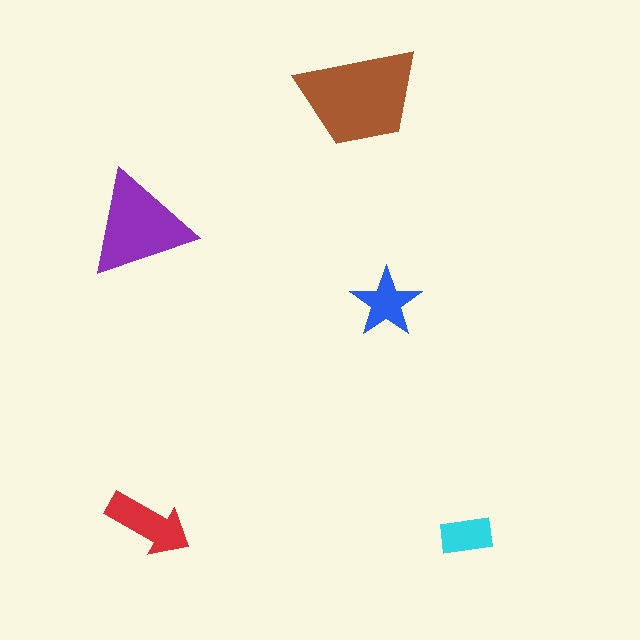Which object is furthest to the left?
The purple triangle is leftmost.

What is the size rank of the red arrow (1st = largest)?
3rd.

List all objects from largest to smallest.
The brown trapezoid, the purple triangle, the red arrow, the blue star, the cyan rectangle.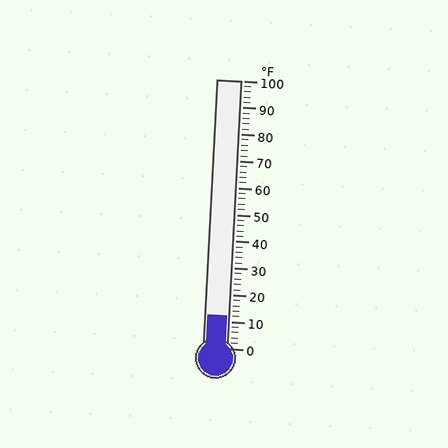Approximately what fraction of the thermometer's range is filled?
The thermometer is filled to approximately 10% of its range.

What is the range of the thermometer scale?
The thermometer scale ranges from 0°F to 100°F.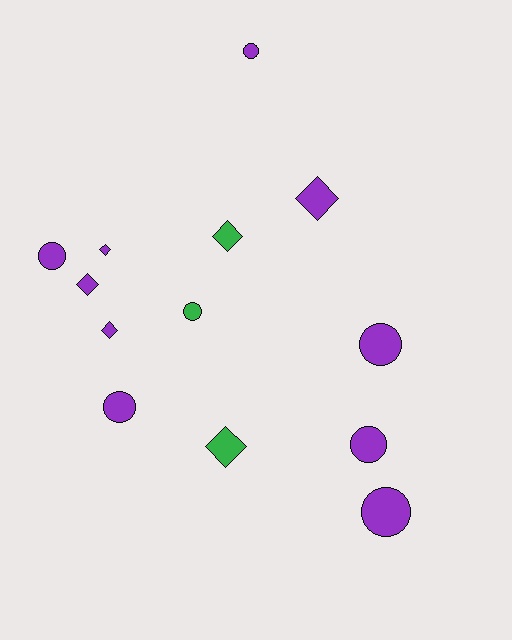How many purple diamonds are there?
There are 4 purple diamonds.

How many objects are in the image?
There are 13 objects.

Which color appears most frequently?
Purple, with 10 objects.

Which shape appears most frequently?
Circle, with 7 objects.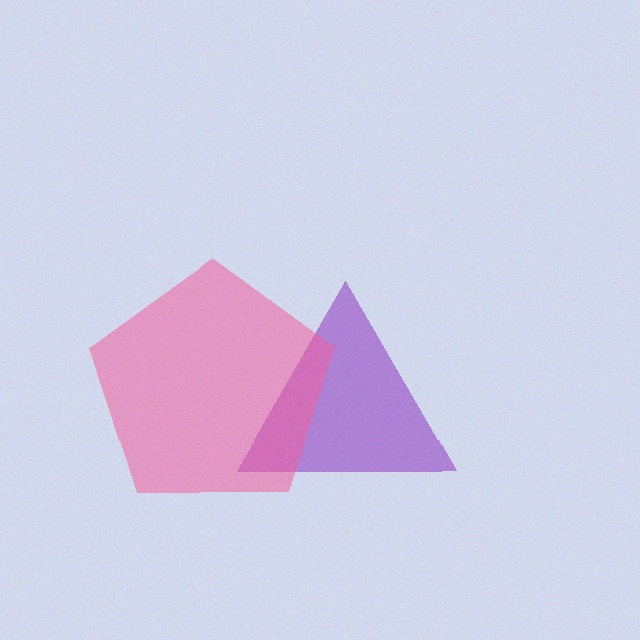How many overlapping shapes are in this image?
There are 2 overlapping shapes in the image.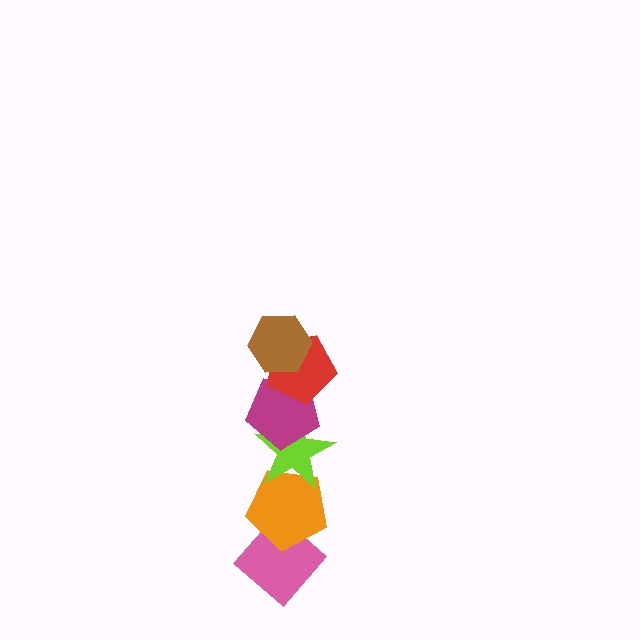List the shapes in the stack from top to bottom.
From top to bottom: the brown hexagon, the red pentagon, the magenta pentagon, the lime star, the orange pentagon, the pink diamond.